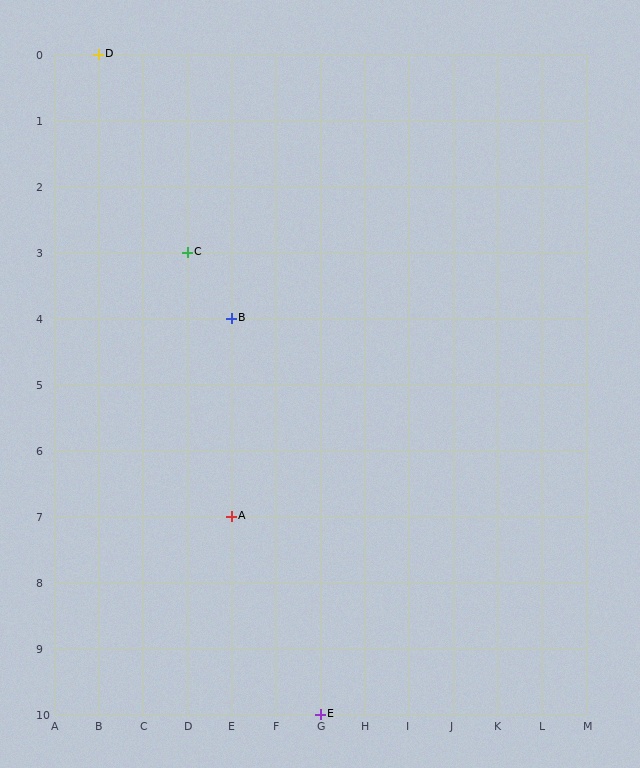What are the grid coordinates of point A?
Point A is at grid coordinates (E, 7).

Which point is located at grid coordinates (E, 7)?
Point A is at (E, 7).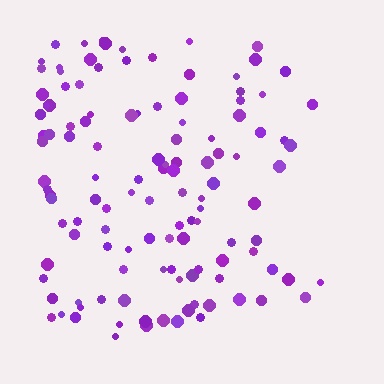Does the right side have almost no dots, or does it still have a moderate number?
Still a moderate number, just noticeably fewer than the left.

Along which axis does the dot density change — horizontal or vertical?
Horizontal.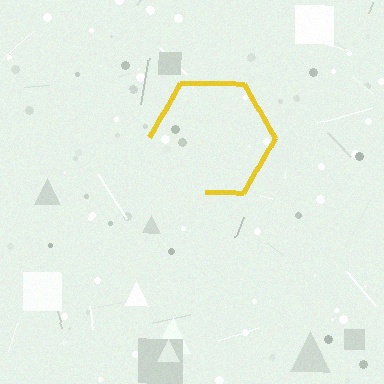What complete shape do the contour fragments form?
The contour fragments form a hexagon.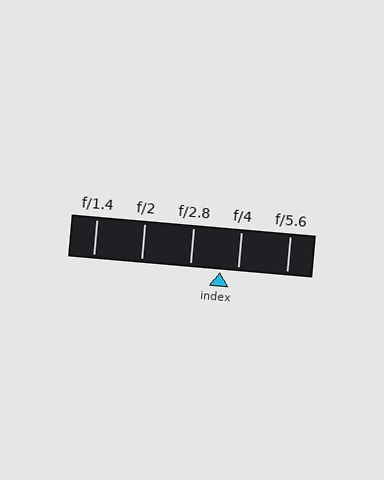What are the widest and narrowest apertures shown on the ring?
The widest aperture shown is f/1.4 and the narrowest is f/5.6.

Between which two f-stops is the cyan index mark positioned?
The index mark is between f/2.8 and f/4.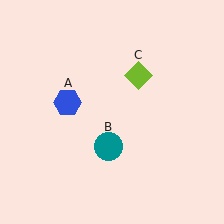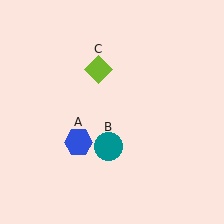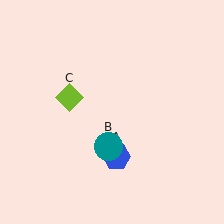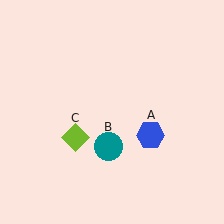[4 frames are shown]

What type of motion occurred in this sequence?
The blue hexagon (object A), lime diamond (object C) rotated counterclockwise around the center of the scene.